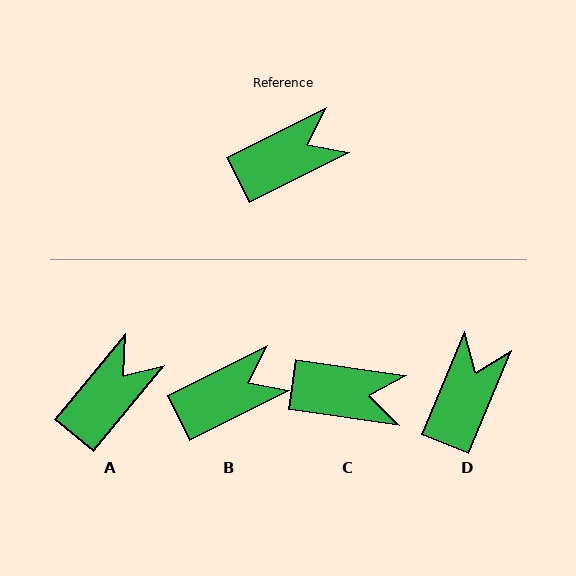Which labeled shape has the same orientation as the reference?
B.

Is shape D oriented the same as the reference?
No, it is off by about 41 degrees.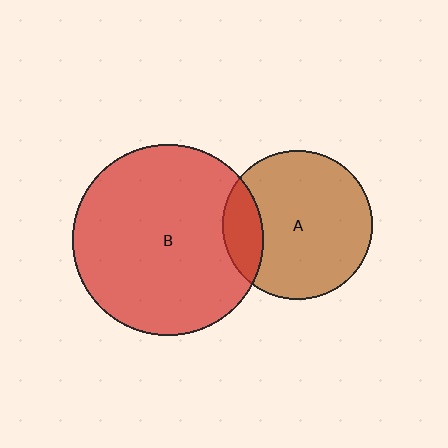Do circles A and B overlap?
Yes.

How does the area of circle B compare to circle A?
Approximately 1.6 times.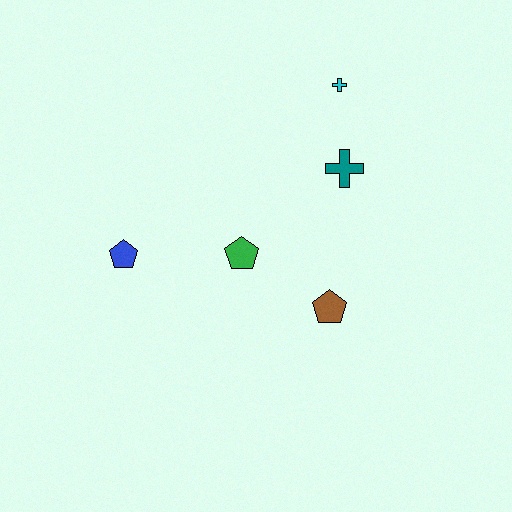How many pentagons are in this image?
There are 3 pentagons.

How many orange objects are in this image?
There are no orange objects.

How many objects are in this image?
There are 5 objects.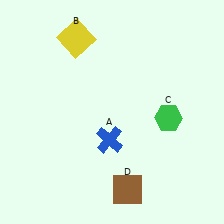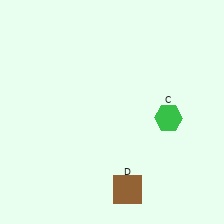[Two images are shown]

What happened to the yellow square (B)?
The yellow square (B) was removed in Image 2. It was in the top-left area of Image 1.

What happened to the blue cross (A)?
The blue cross (A) was removed in Image 2. It was in the bottom-left area of Image 1.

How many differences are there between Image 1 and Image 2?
There are 2 differences between the two images.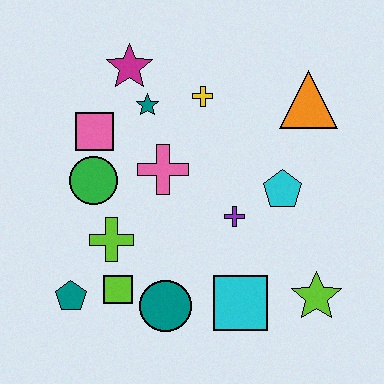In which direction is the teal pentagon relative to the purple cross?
The teal pentagon is to the left of the purple cross.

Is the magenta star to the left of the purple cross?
Yes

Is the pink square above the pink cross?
Yes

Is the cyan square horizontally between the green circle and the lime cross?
No